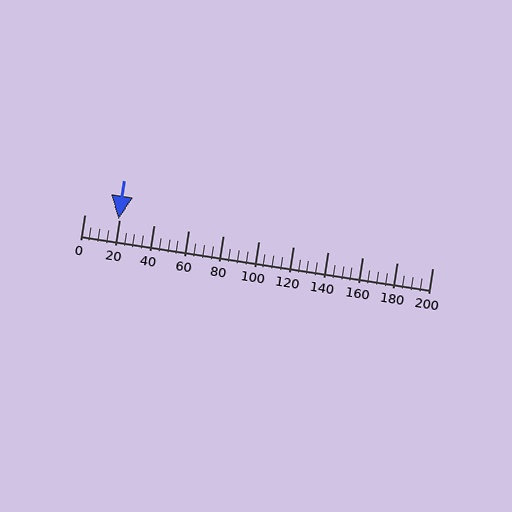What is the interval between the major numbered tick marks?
The major tick marks are spaced 20 units apart.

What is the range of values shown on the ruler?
The ruler shows values from 0 to 200.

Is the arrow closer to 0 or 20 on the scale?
The arrow is closer to 20.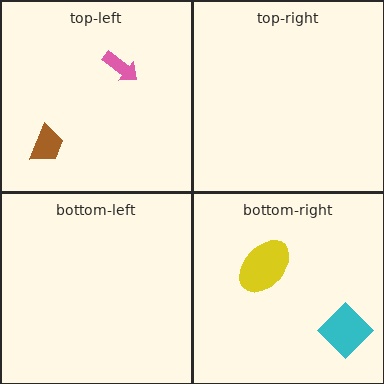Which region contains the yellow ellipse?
The bottom-right region.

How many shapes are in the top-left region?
2.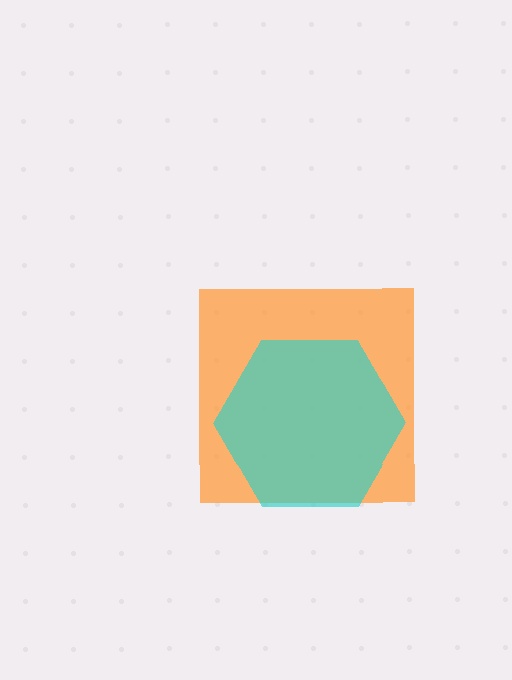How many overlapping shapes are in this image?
There are 2 overlapping shapes in the image.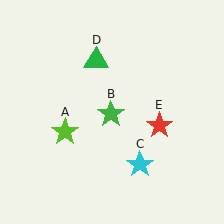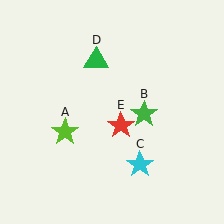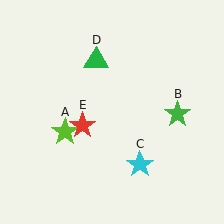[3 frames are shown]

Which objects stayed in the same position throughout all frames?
Lime star (object A) and cyan star (object C) and green triangle (object D) remained stationary.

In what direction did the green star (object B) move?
The green star (object B) moved right.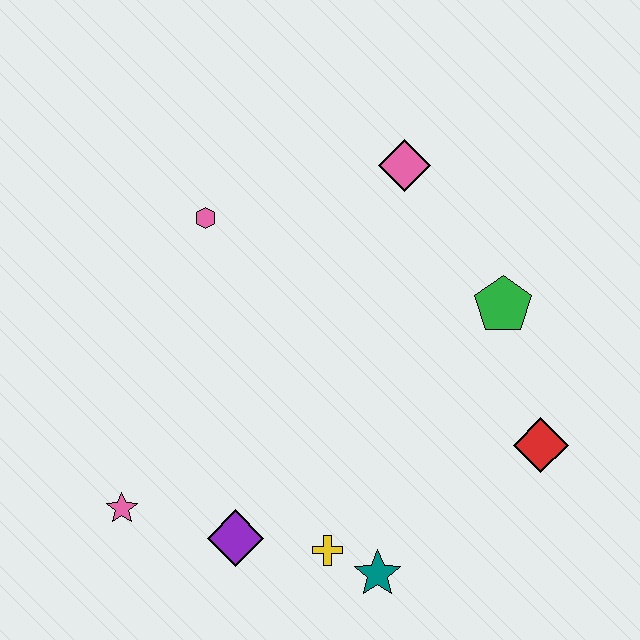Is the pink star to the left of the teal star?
Yes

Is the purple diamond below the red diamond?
Yes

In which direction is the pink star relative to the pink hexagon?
The pink star is below the pink hexagon.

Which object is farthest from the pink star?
The pink diamond is farthest from the pink star.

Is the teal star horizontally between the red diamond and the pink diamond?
No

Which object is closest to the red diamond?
The green pentagon is closest to the red diamond.